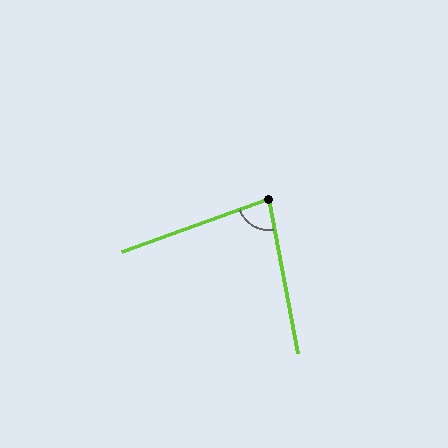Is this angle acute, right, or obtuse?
It is acute.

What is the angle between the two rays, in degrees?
Approximately 81 degrees.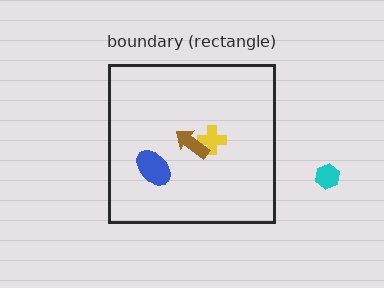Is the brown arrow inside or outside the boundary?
Inside.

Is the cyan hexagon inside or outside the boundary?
Outside.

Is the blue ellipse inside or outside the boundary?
Inside.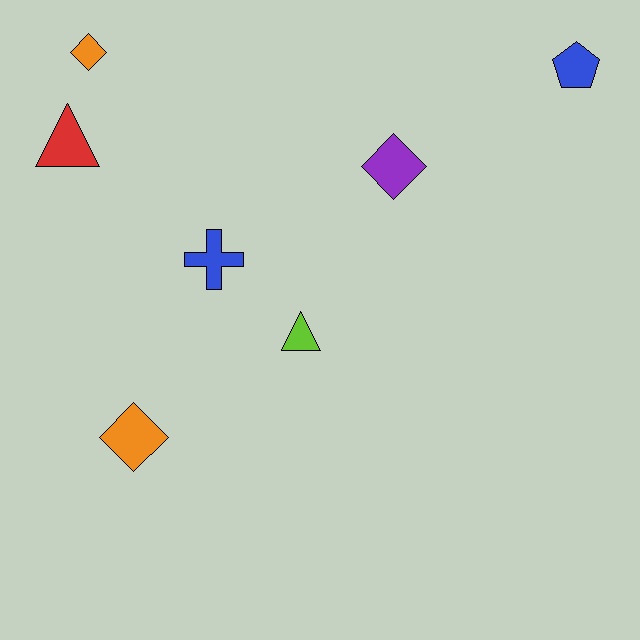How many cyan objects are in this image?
There are no cyan objects.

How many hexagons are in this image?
There are no hexagons.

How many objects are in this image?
There are 7 objects.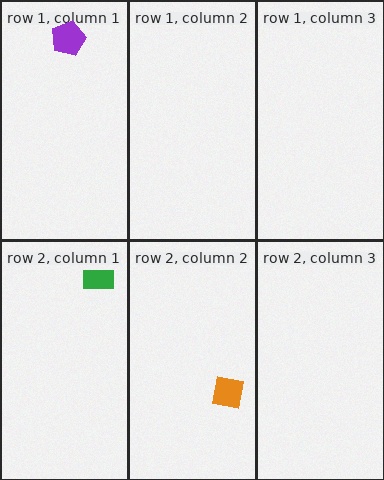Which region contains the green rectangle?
The row 2, column 1 region.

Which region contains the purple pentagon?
The row 1, column 1 region.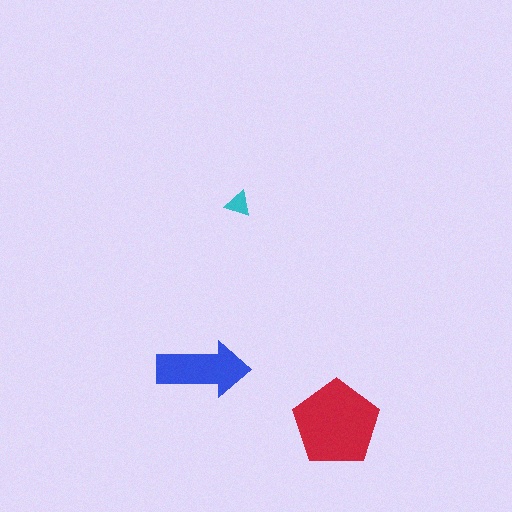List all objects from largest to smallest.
The red pentagon, the blue arrow, the cyan triangle.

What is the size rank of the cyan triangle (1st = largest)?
3rd.